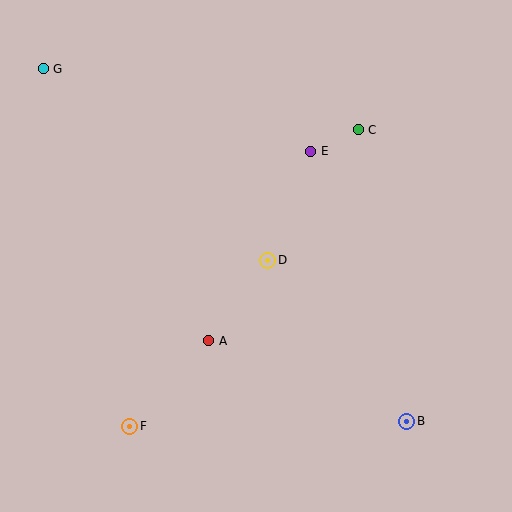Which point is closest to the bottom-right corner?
Point B is closest to the bottom-right corner.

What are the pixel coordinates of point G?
Point G is at (43, 69).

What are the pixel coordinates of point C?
Point C is at (358, 130).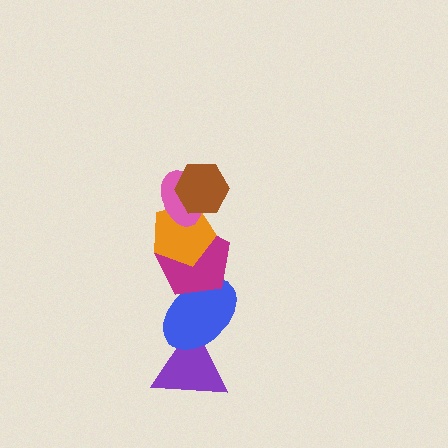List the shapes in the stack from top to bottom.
From top to bottom: the brown hexagon, the pink ellipse, the orange pentagon, the magenta pentagon, the blue ellipse, the purple triangle.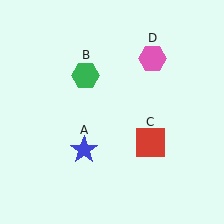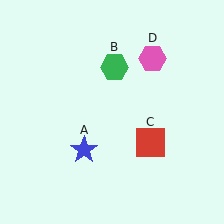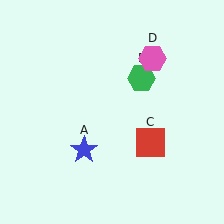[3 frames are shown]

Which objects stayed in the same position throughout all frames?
Blue star (object A) and red square (object C) and pink hexagon (object D) remained stationary.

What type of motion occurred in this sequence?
The green hexagon (object B) rotated clockwise around the center of the scene.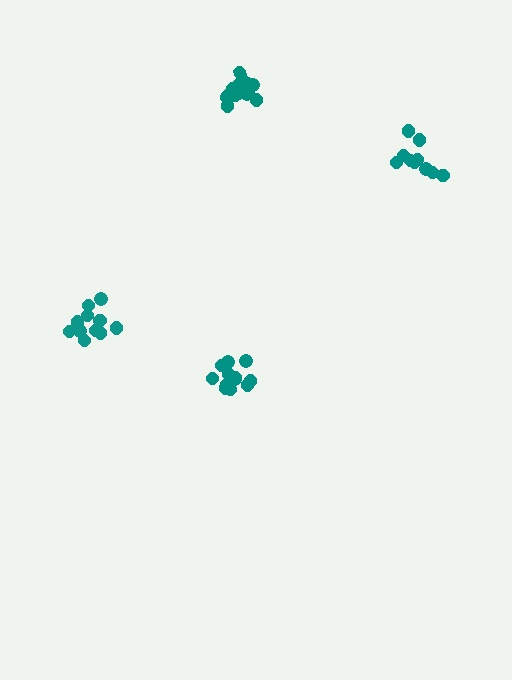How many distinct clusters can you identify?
There are 4 distinct clusters.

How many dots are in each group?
Group 1: 11 dots, Group 2: 16 dots, Group 3: 11 dots, Group 4: 12 dots (50 total).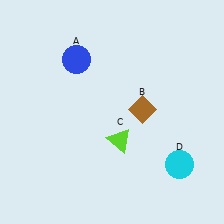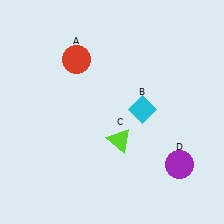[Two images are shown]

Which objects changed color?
A changed from blue to red. B changed from brown to cyan. D changed from cyan to purple.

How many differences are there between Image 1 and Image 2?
There are 3 differences between the two images.